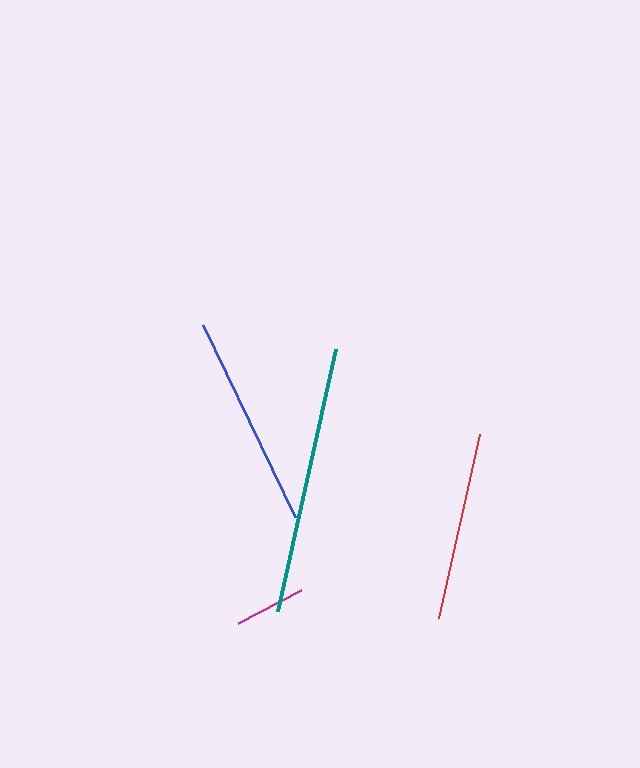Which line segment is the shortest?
The magenta line is the shortest at approximately 71 pixels.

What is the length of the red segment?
The red segment is approximately 188 pixels long.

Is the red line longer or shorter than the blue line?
The blue line is longer than the red line.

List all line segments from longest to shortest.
From longest to shortest: teal, blue, red, magenta.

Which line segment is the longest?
The teal line is the longest at approximately 268 pixels.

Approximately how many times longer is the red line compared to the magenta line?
The red line is approximately 2.6 times the length of the magenta line.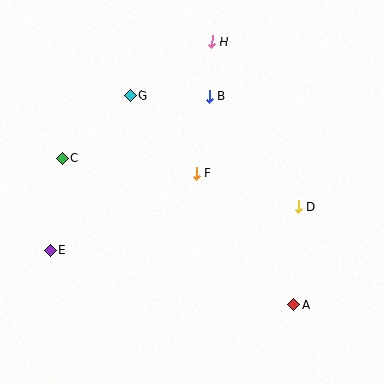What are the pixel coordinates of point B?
Point B is at (209, 97).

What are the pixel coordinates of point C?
Point C is at (62, 158).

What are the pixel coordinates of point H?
Point H is at (212, 42).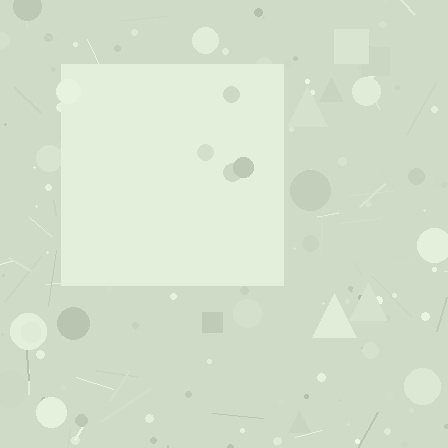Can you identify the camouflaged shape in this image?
The camouflaged shape is a square.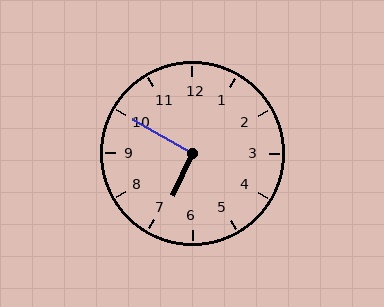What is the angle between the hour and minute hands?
Approximately 95 degrees.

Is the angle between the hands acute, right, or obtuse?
It is right.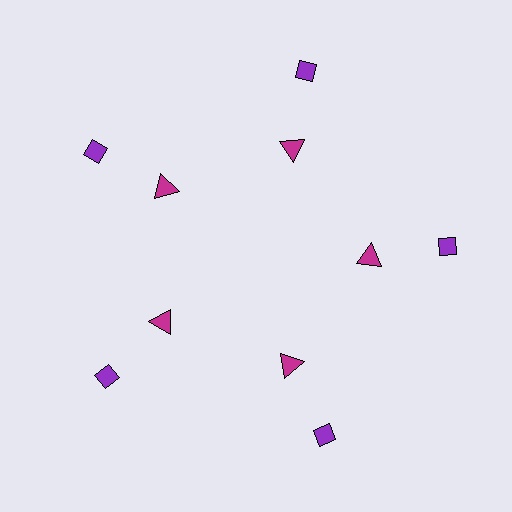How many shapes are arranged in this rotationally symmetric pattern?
There are 10 shapes, arranged in 5 groups of 2.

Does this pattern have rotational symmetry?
Yes, this pattern has 5-fold rotational symmetry. It looks the same after rotating 72 degrees around the center.